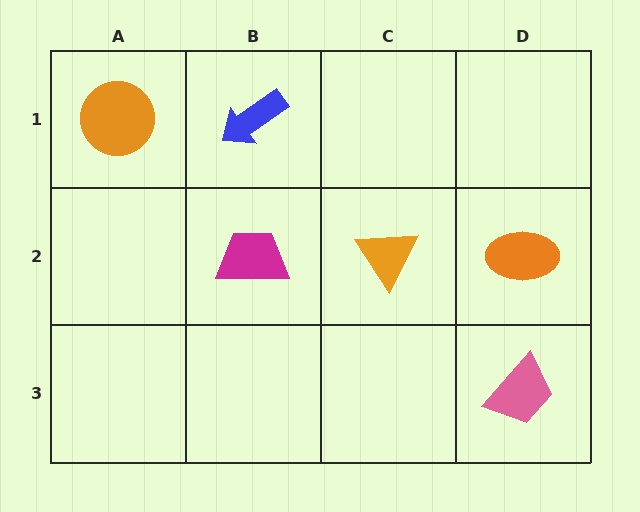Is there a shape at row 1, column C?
No, that cell is empty.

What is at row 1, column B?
A blue arrow.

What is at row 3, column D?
A pink trapezoid.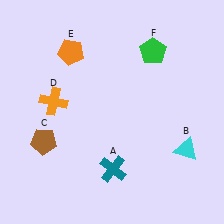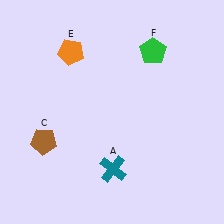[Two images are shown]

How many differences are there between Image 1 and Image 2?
There are 2 differences between the two images.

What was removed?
The cyan triangle (B), the orange cross (D) were removed in Image 2.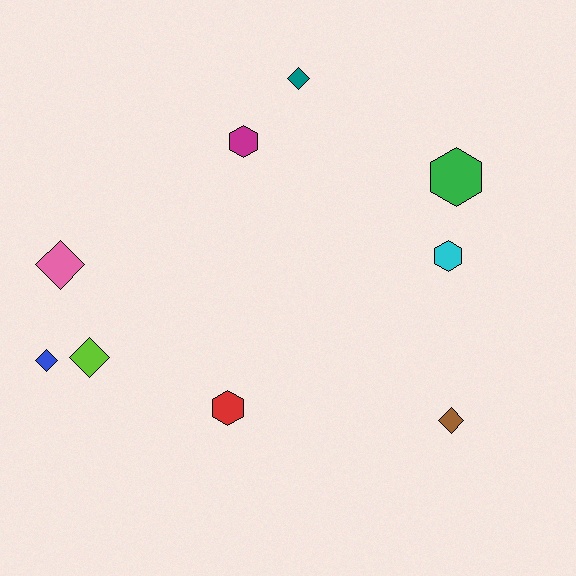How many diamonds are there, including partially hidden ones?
There are 5 diamonds.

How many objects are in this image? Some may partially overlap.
There are 9 objects.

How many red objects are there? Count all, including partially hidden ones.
There is 1 red object.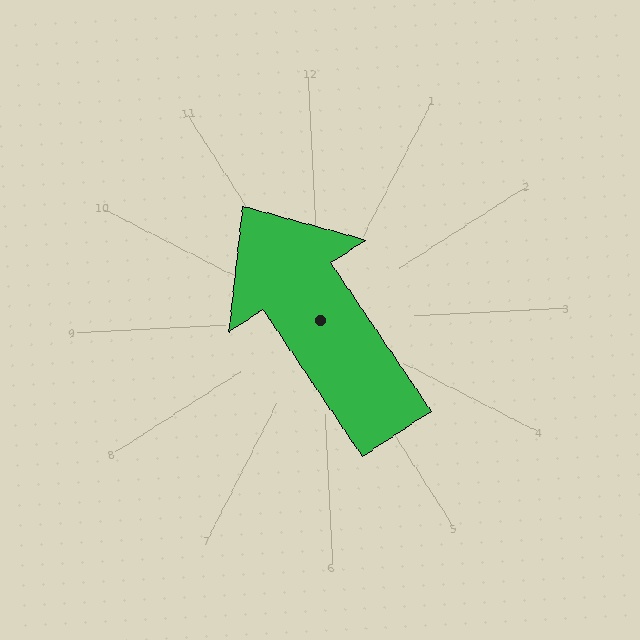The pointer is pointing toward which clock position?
Roughly 11 o'clock.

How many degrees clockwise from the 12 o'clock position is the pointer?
Approximately 329 degrees.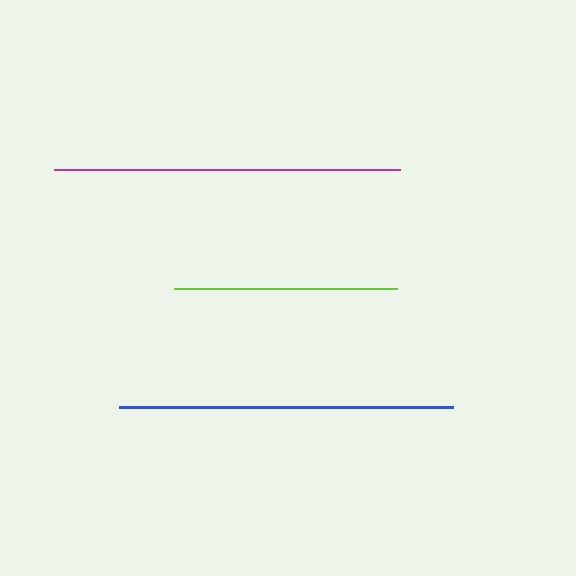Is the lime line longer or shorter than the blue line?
The blue line is longer than the lime line.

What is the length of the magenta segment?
The magenta segment is approximately 347 pixels long.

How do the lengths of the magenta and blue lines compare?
The magenta and blue lines are approximately the same length.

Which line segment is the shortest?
The lime line is the shortest at approximately 223 pixels.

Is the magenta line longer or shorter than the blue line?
The magenta line is longer than the blue line.